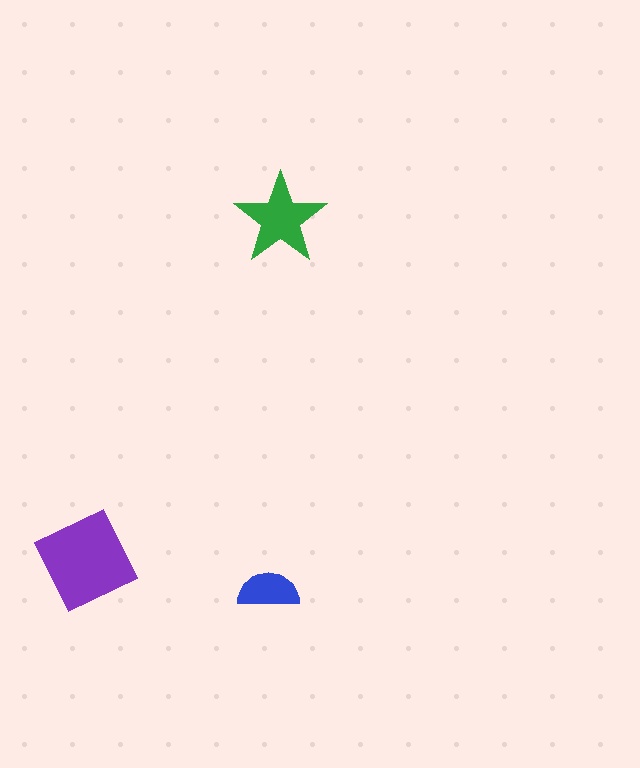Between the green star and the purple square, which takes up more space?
The purple square.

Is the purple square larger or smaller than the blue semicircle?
Larger.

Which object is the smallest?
The blue semicircle.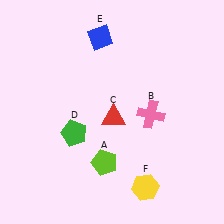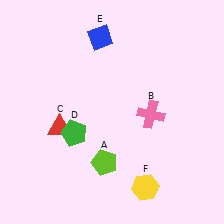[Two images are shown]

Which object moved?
The red triangle (C) moved left.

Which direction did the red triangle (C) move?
The red triangle (C) moved left.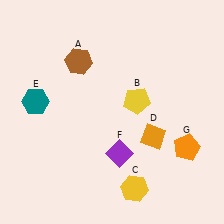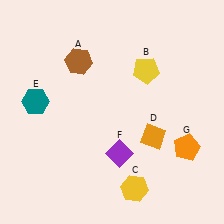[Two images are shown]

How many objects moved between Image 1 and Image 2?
1 object moved between the two images.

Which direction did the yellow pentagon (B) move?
The yellow pentagon (B) moved up.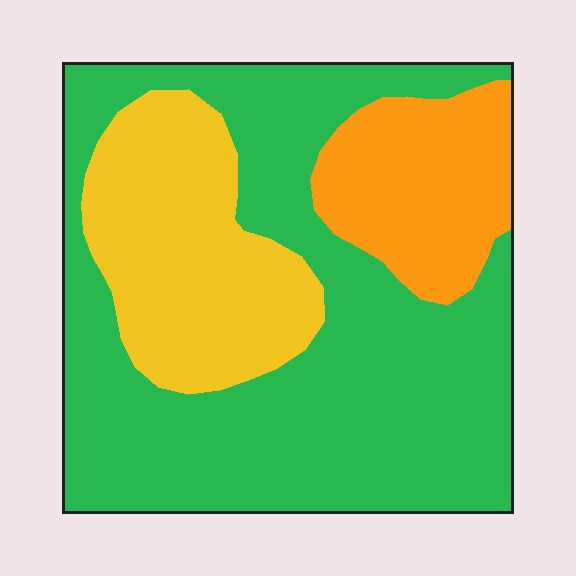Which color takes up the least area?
Orange, at roughly 15%.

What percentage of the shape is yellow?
Yellow covers 24% of the shape.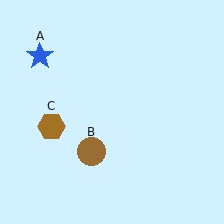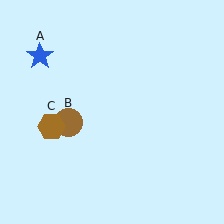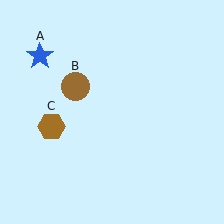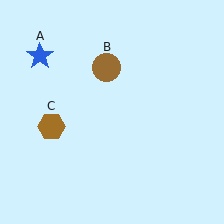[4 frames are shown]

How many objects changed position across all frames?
1 object changed position: brown circle (object B).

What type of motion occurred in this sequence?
The brown circle (object B) rotated clockwise around the center of the scene.